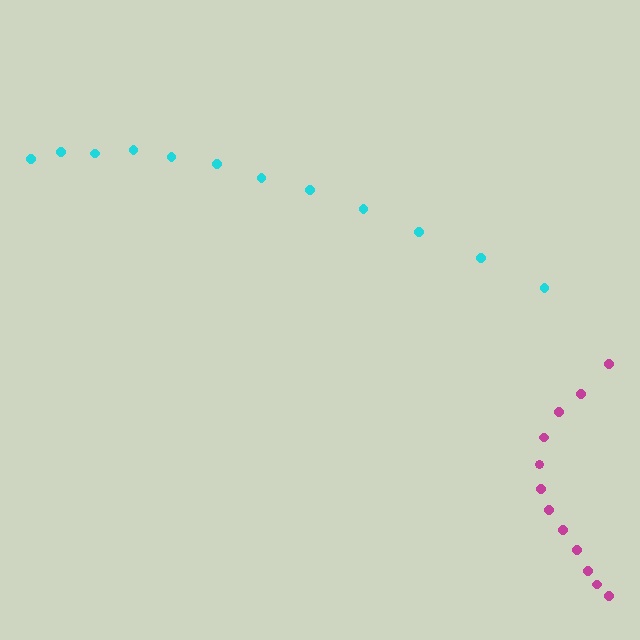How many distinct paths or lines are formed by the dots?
There are 2 distinct paths.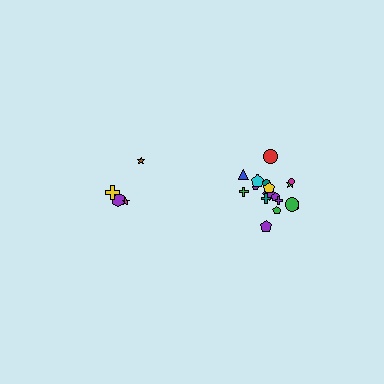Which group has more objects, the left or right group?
The right group.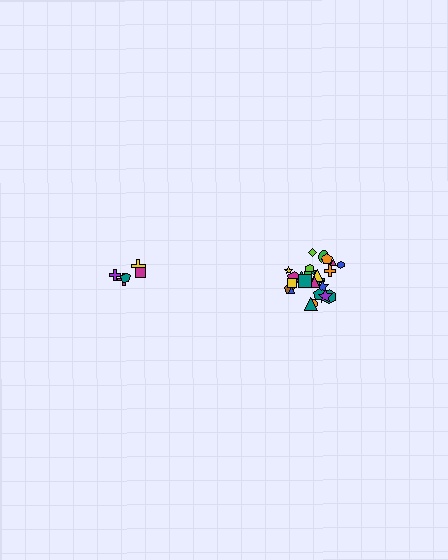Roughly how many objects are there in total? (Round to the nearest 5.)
Roughly 30 objects in total.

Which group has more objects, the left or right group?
The right group.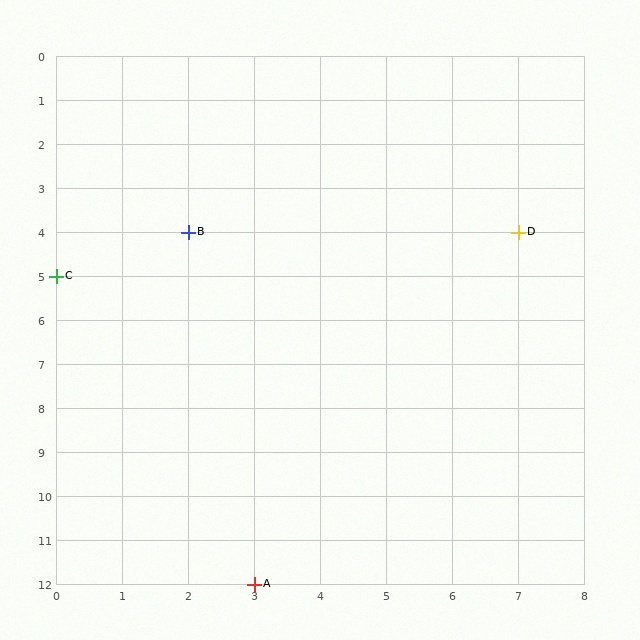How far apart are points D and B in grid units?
Points D and B are 5 columns apart.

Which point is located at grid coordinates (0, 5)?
Point C is at (0, 5).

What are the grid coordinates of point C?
Point C is at grid coordinates (0, 5).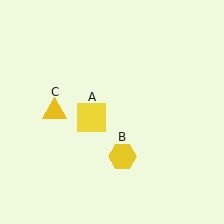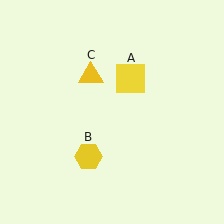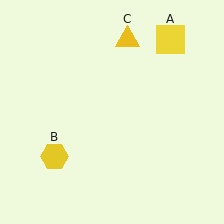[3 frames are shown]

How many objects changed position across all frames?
3 objects changed position: yellow square (object A), yellow hexagon (object B), yellow triangle (object C).